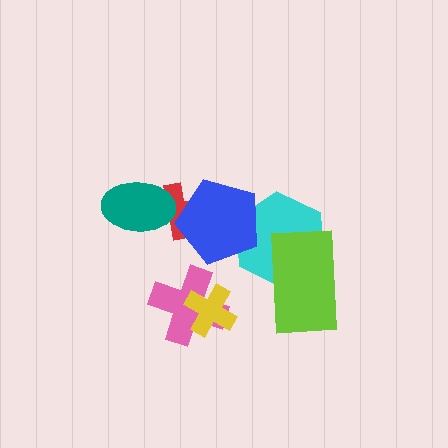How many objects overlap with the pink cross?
1 object overlaps with the pink cross.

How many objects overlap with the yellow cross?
1 object overlaps with the yellow cross.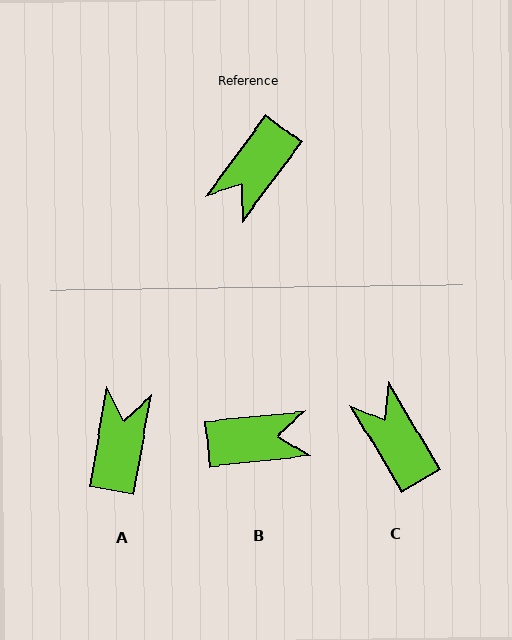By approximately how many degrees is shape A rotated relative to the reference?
Approximately 153 degrees clockwise.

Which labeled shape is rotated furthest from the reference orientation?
A, about 153 degrees away.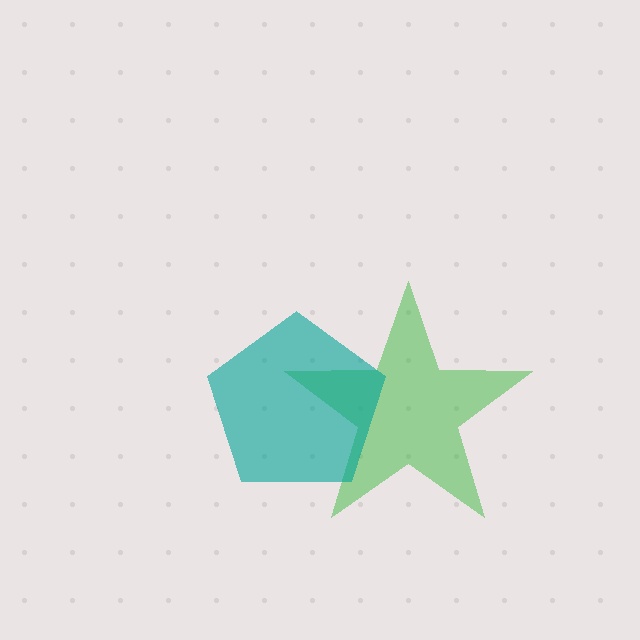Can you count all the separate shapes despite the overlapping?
Yes, there are 2 separate shapes.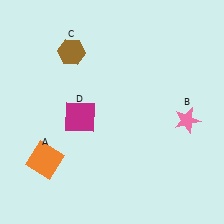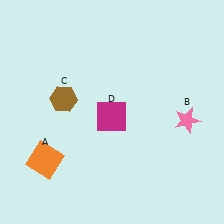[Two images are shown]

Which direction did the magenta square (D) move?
The magenta square (D) moved right.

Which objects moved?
The objects that moved are: the brown hexagon (C), the magenta square (D).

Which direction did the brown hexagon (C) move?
The brown hexagon (C) moved down.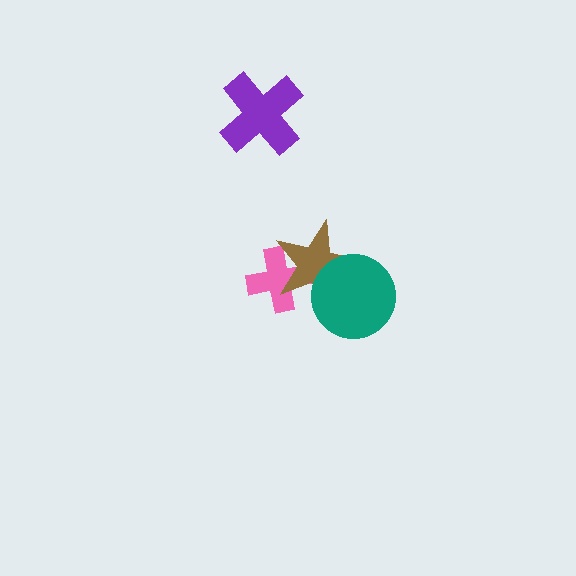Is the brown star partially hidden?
Yes, it is partially covered by another shape.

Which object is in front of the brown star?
The teal circle is in front of the brown star.